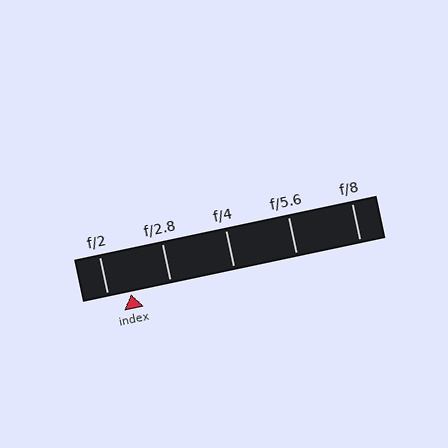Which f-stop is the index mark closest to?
The index mark is closest to f/2.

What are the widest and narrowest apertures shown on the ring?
The widest aperture shown is f/2 and the narrowest is f/8.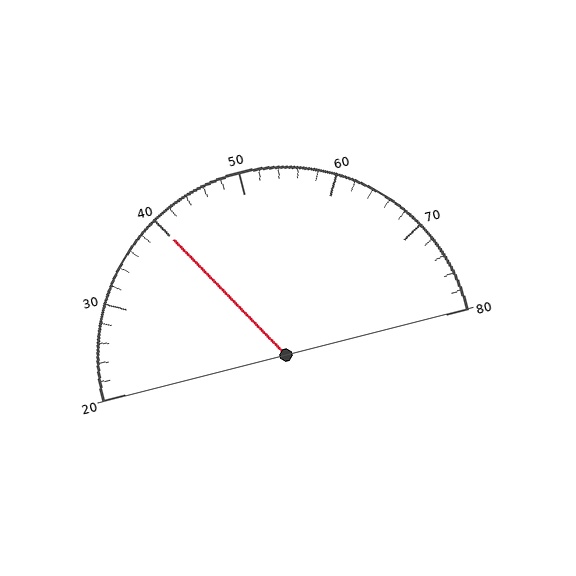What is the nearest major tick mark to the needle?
The nearest major tick mark is 40.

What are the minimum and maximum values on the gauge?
The gauge ranges from 20 to 80.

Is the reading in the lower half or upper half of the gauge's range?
The reading is in the lower half of the range (20 to 80).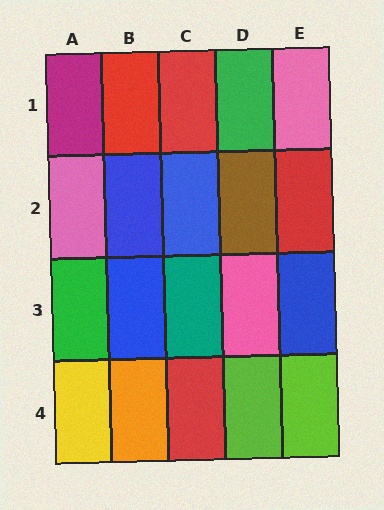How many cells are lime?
2 cells are lime.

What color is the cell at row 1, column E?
Pink.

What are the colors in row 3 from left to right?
Green, blue, teal, pink, blue.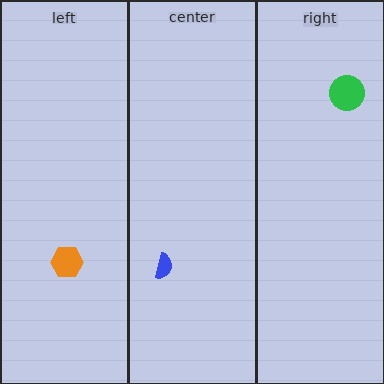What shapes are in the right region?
The green circle.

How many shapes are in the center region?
1.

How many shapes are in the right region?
1.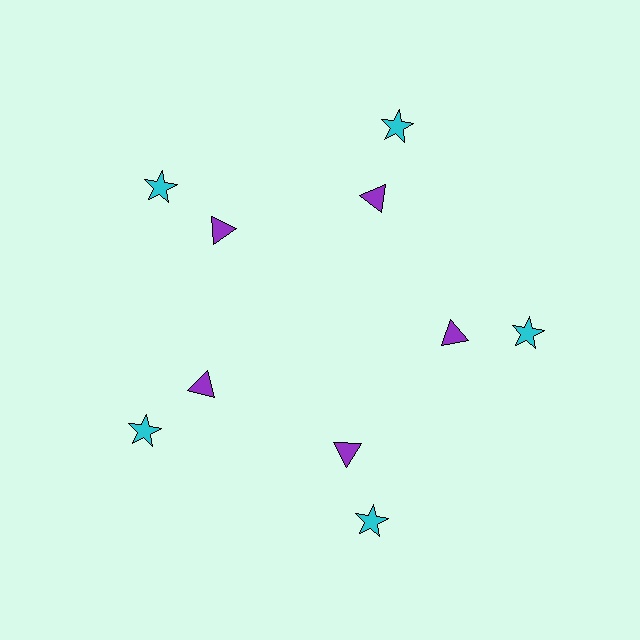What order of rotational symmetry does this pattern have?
This pattern has 5-fold rotational symmetry.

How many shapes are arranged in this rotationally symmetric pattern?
There are 10 shapes, arranged in 5 groups of 2.